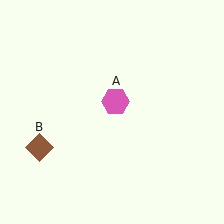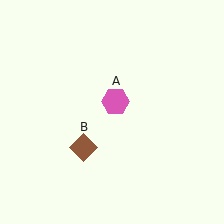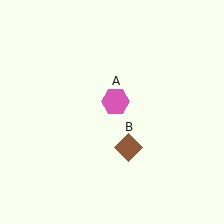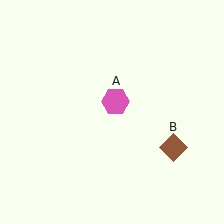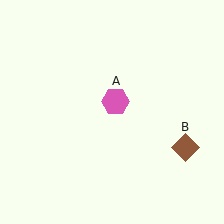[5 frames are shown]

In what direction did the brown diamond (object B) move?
The brown diamond (object B) moved right.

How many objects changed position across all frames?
1 object changed position: brown diamond (object B).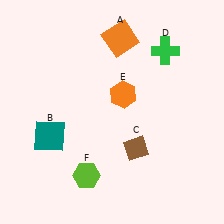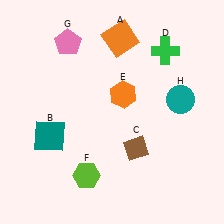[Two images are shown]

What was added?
A pink pentagon (G), a teal circle (H) were added in Image 2.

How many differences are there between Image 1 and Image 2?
There are 2 differences between the two images.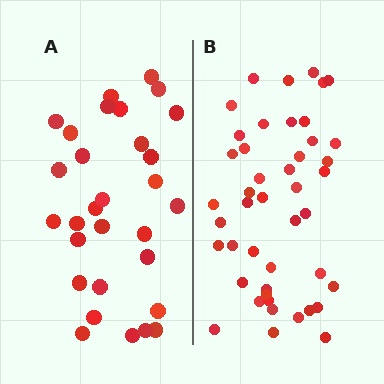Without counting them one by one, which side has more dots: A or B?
Region B (the right region) has more dots.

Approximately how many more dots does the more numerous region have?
Region B has approximately 15 more dots than region A.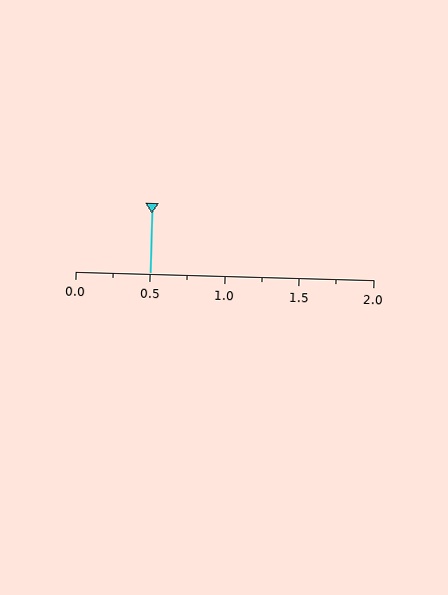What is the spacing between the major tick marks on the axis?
The major ticks are spaced 0.5 apart.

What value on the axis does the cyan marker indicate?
The marker indicates approximately 0.5.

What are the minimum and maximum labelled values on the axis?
The axis runs from 0.0 to 2.0.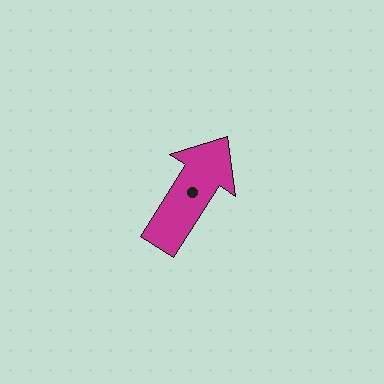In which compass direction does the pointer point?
Northeast.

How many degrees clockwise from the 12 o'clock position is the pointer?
Approximately 33 degrees.